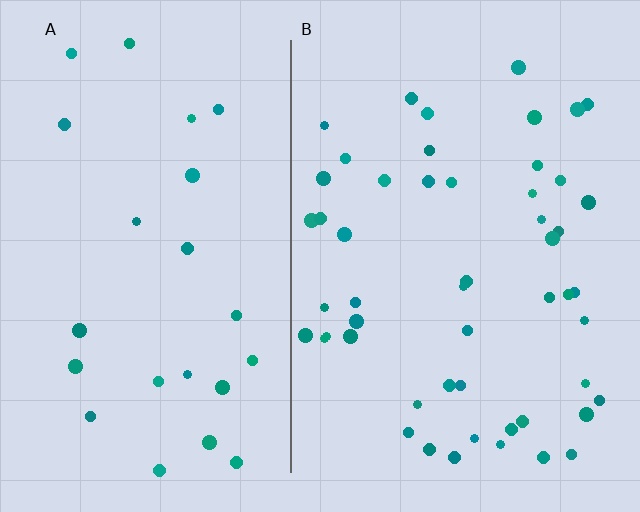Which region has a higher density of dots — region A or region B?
B (the right).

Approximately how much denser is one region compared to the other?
Approximately 2.2× — region B over region A.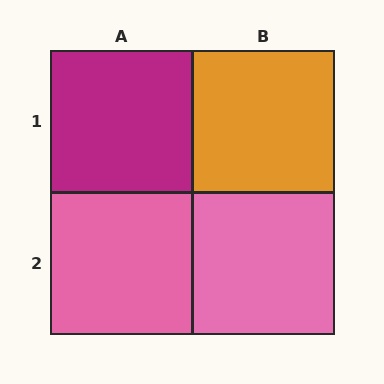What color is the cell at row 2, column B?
Pink.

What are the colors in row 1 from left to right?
Magenta, orange.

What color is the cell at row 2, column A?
Pink.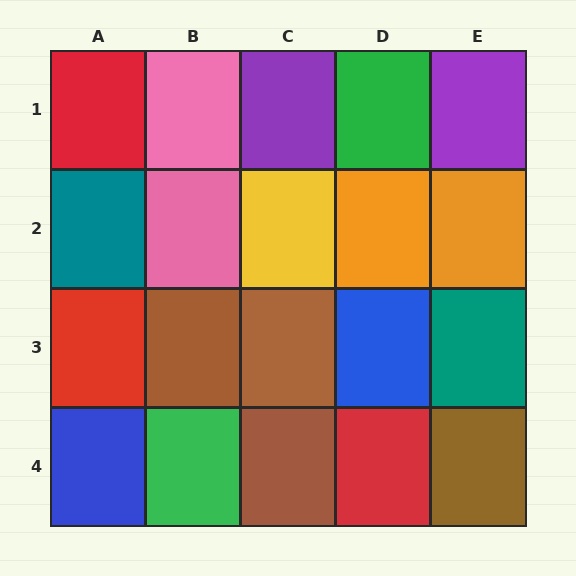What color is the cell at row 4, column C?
Brown.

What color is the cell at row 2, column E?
Orange.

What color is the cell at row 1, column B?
Pink.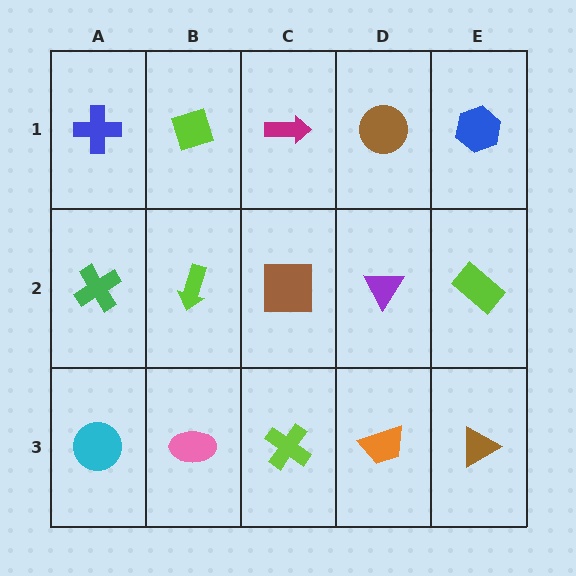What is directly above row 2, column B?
A lime diamond.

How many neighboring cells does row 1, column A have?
2.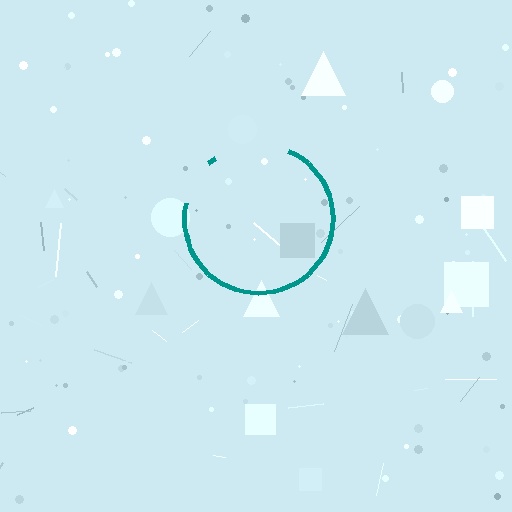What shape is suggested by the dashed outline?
The dashed outline suggests a circle.